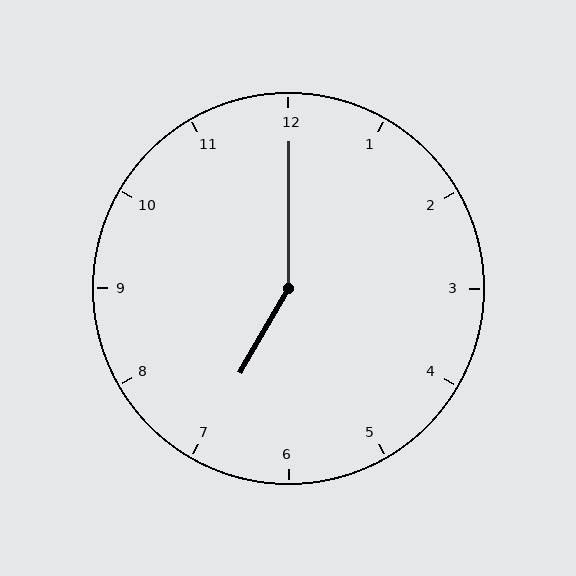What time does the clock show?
7:00.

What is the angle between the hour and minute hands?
Approximately 150 degrees.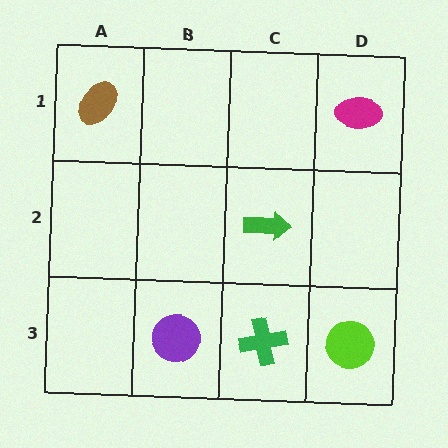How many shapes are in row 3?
3 shapes.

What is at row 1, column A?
A brown ellipse.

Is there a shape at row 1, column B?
No, that cell is empty.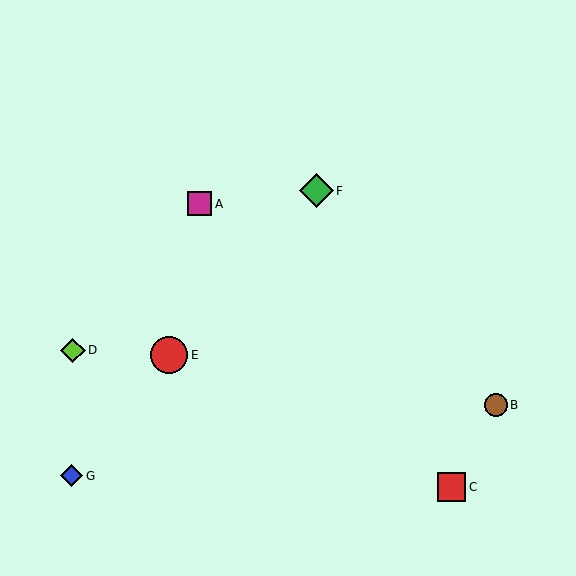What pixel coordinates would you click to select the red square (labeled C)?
Click at (451, 487) to select the red square C.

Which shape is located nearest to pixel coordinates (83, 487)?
The blue diamond (labeled G) at (72, 476) is nearest to that location.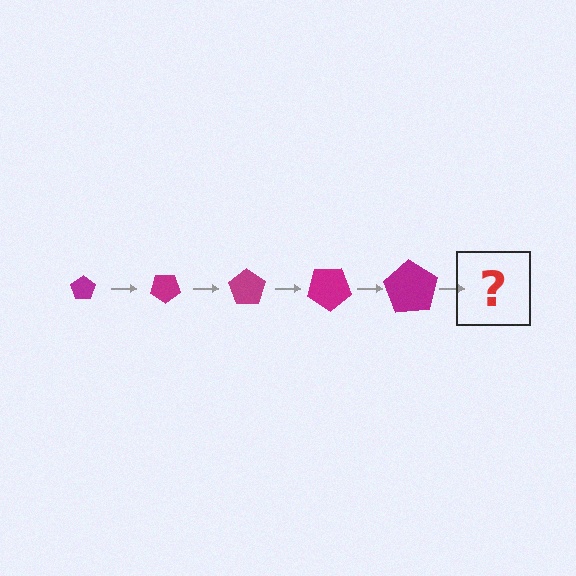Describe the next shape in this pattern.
It should be a pentagon, larger than the previous one and rotated 175 degrees from the start.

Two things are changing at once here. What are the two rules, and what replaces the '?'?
The two rules are that the pentagon grows larger each step and it rotates 35 degrees each step. The '?' should be a pentagon, larger than the previous one and rotated 175 degrees from the start.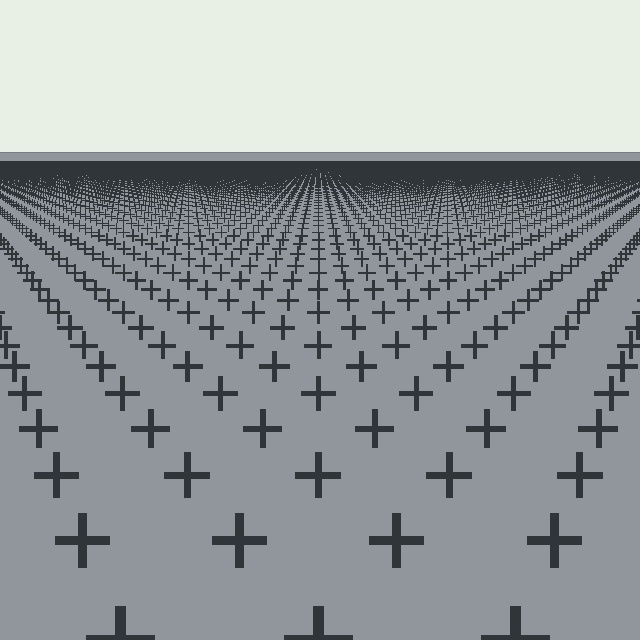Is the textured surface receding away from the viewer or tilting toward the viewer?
The surface is receding away from the viewer. Texture elements get smaller and denser toward the top.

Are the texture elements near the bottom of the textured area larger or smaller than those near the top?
Larger. Near the bottom, elements are closer to the viewer and appear at a bigger on-screen size.